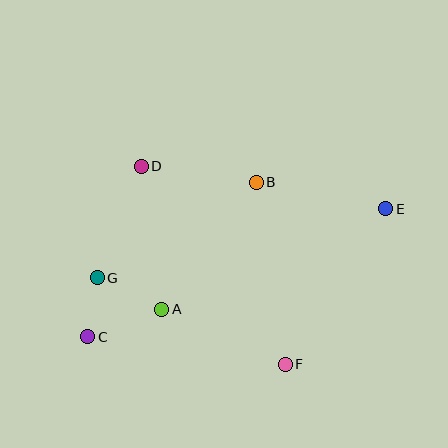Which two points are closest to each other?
Points C and G are closest to each other.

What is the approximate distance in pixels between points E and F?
The distance between E and F is approximately 185 pixels.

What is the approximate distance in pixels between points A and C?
The distance between A and C is approximately 79 pixels.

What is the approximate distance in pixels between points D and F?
The distance between D and F is approximately 245 pixels.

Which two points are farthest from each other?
Points C and E are farthest from each other.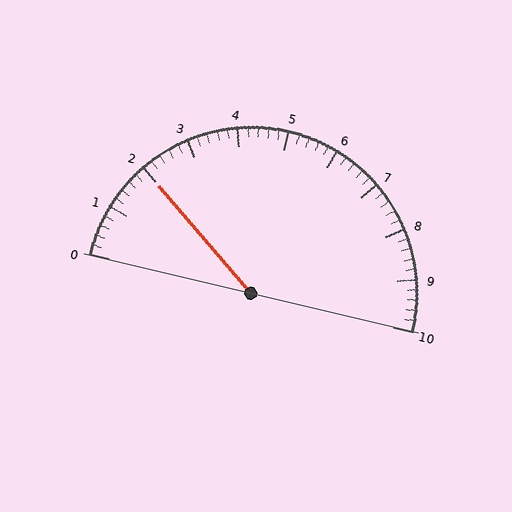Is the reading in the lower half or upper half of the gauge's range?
The reading is in the lower half of the range (0 to 10).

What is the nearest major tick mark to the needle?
The nearest major tick mark is 2.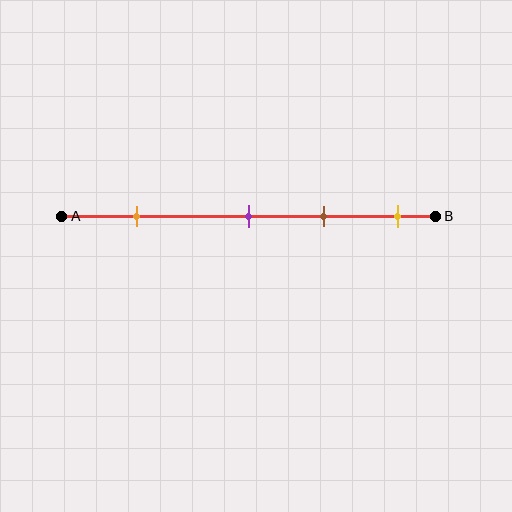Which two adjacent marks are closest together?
The purple and brown marks are the closest adjacent pair.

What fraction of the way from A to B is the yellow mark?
The yellow mark is approximately 90% (0.9) of the way from A to B.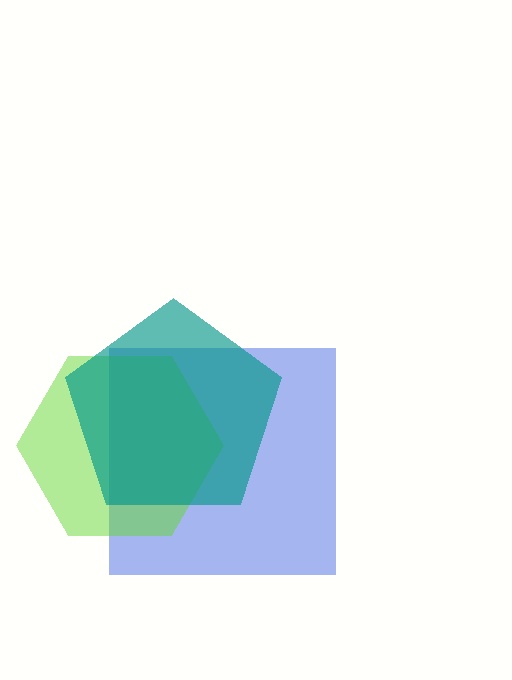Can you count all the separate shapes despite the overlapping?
Yes, there are 3 separate shapes.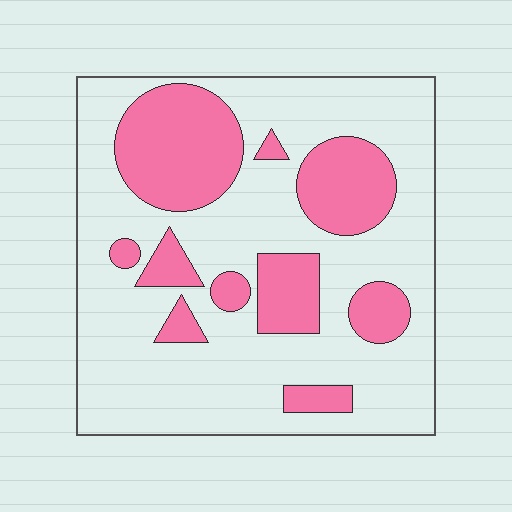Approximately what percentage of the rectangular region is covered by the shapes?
Approximately 30%.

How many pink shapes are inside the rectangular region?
10.